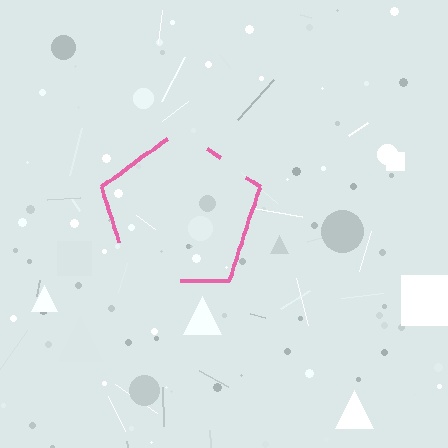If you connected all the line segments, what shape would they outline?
They would outline a pentagon.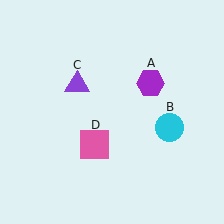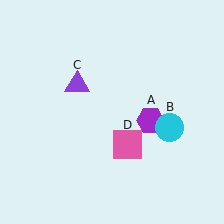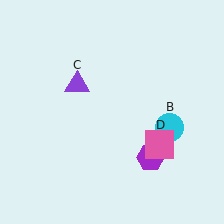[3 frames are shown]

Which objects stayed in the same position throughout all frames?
Cyan circle (object B) and purple triangle (object C) remained stationary.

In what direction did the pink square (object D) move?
The pink square (object D) moved right.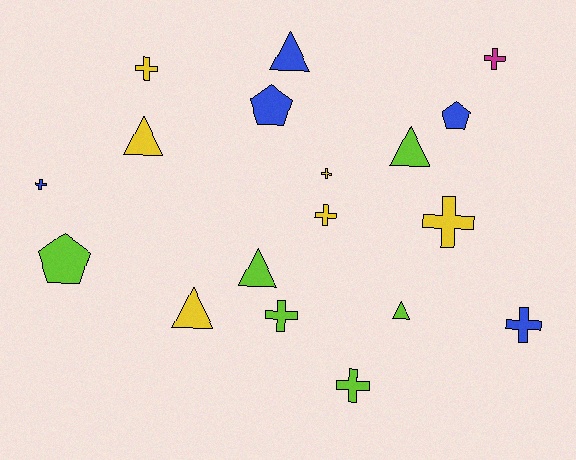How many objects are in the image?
There are 18 objects.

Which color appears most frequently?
Yellow, with 6 objects.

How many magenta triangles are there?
There are no magenta triangles.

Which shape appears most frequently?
Cross, with 9 objects.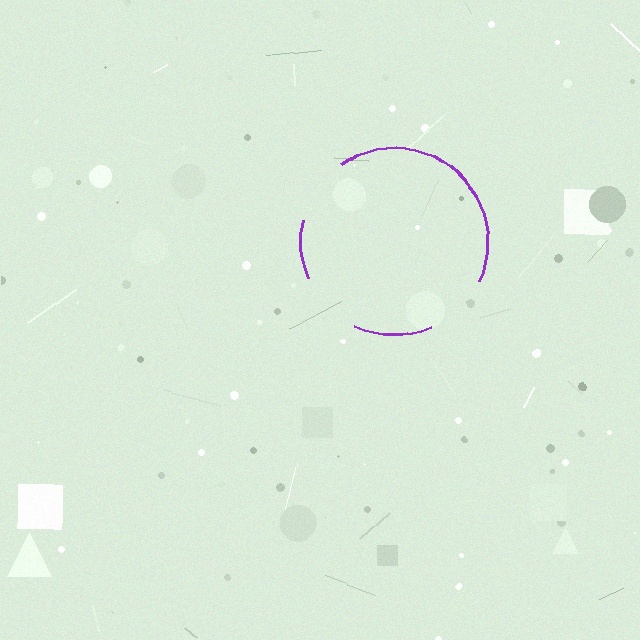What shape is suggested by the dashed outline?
The dashed outline suggests a circle.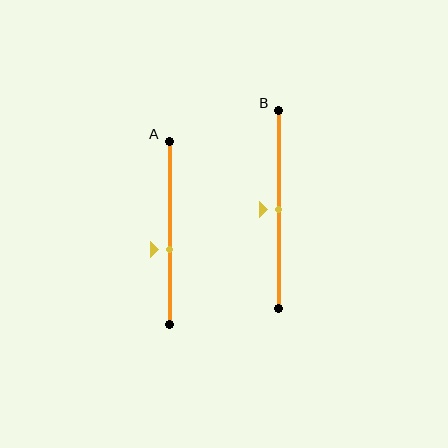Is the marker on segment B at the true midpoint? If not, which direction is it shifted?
Yes, the marker on segment B is at the true midpoint.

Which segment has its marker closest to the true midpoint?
Segment B has its marker closest to the true midpoint.